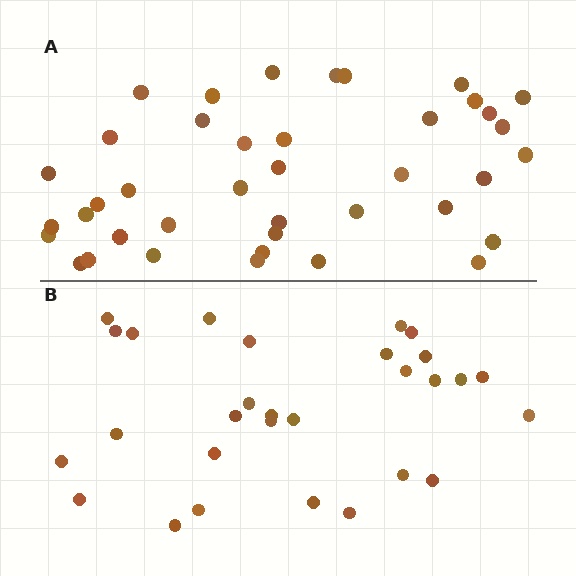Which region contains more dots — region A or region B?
Region A (the top region) has more dots.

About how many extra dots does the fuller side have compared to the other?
Region A has roughly 12 or so more dots than region B.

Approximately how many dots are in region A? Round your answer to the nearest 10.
About 40 dots.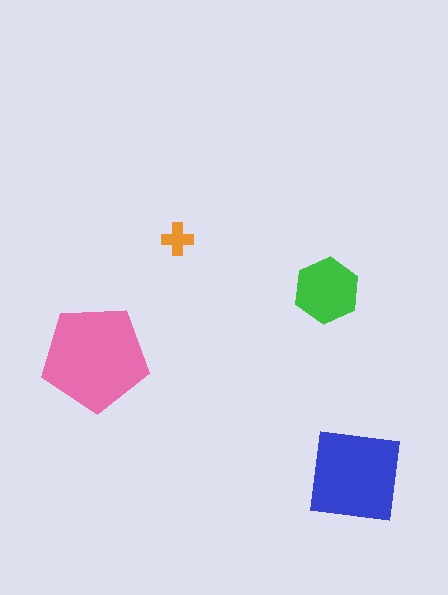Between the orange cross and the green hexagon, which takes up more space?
The green hexagon.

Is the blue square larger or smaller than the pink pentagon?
Smaller.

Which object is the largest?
The pink pentagon.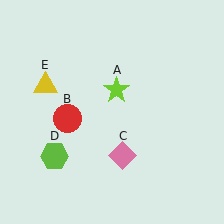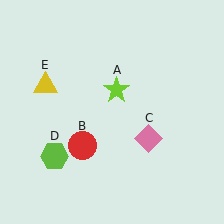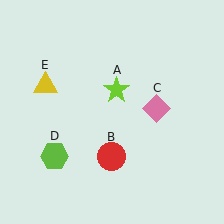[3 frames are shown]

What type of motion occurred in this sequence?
The red circle (object B), pink diamond (object C) rotated counterclockwise around the center of the scene.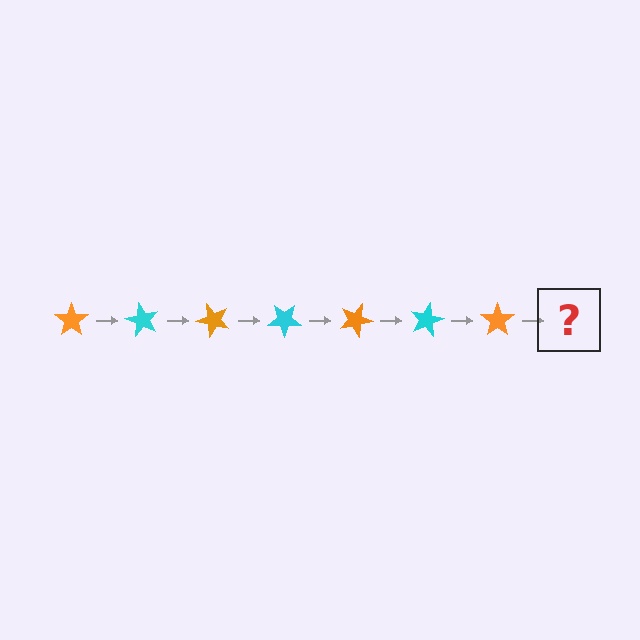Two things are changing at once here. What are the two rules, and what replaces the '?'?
The two rules are that it rotates 60 degrees each step and the color cycles through orange and cyan. The '?' should be a cyan star, rotated 420 degrees from the start.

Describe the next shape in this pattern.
It should be a cyan star, rotated 420 degrees from the start.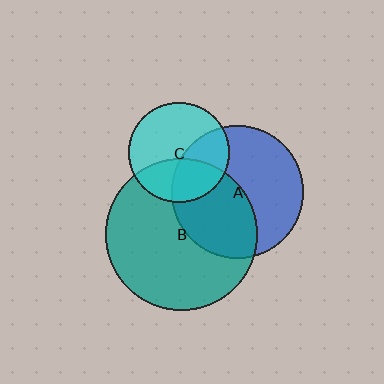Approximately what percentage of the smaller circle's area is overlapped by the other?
Approximately 35%.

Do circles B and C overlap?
Yes.